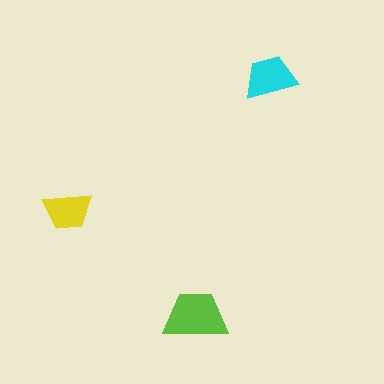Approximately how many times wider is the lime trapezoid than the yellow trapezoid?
About 1.5 times wider.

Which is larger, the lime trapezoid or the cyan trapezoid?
The lime one.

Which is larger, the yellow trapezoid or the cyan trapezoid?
The cyan one.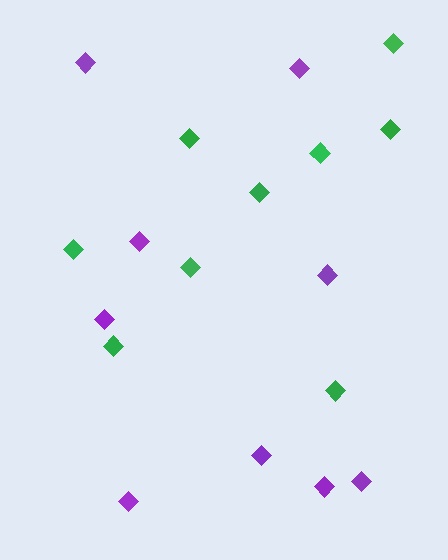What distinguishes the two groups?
There are 2 groups: one group of purple diamonds (9) and one group of green diamonds (9).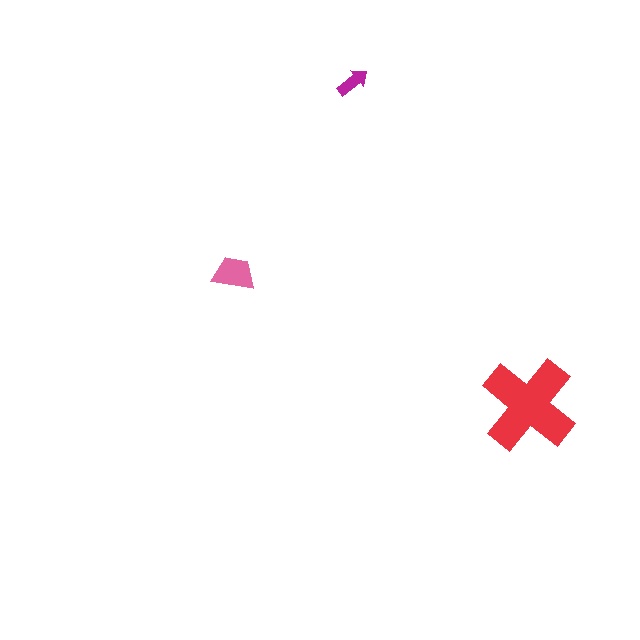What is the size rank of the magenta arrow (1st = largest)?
3rd.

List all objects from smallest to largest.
The magenta arrow, the pink trapezoid, the red cross.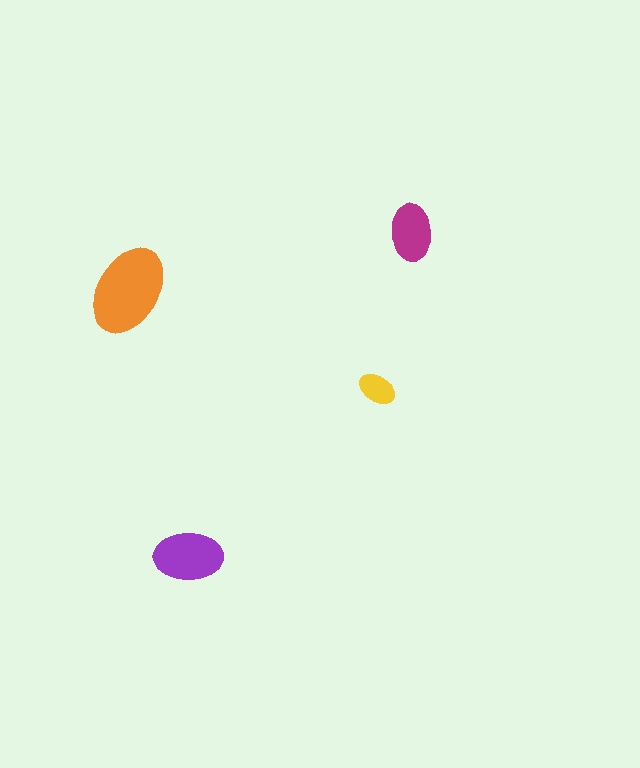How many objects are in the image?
There are 4 objects in the image.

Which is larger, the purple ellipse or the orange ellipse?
The orange one.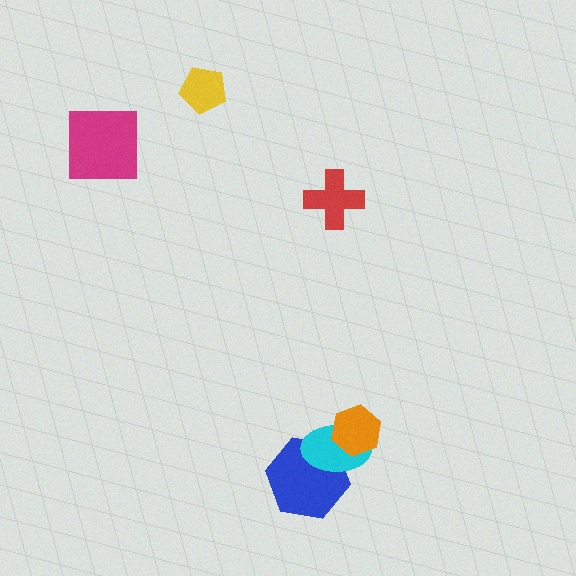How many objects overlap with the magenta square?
0 objects overlap with the magenta square.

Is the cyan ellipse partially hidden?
Yes, it is partially covered by another shape.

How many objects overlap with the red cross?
0 objects overlap with the red cross.